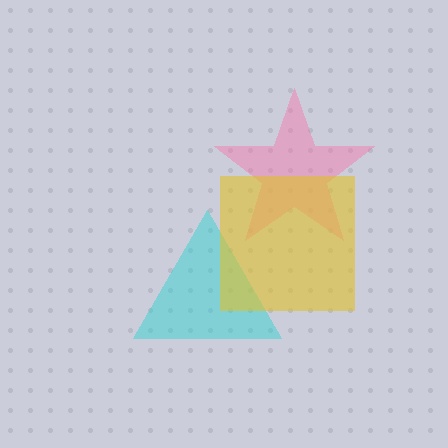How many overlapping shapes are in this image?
There are 3 overlapping shapes in the image.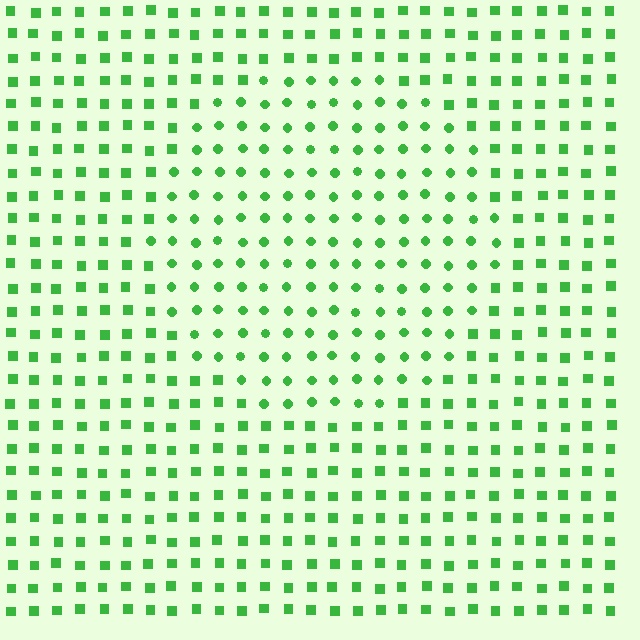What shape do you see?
I see a circle.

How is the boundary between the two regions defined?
The boundary is defined by a change in element shape: circles inside vs. squares outside. All elements share the same color and spacing.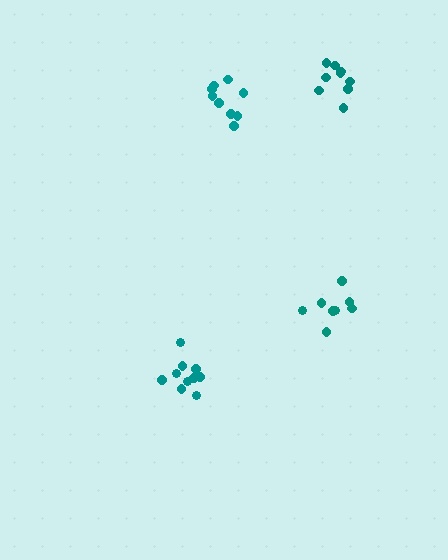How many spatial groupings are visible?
There are 4 spatial groupings.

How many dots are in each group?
Group 1: 10 dots, Group 2: 9 dots, Group 3: 9 dots, Group 4: 8 dots (36 total).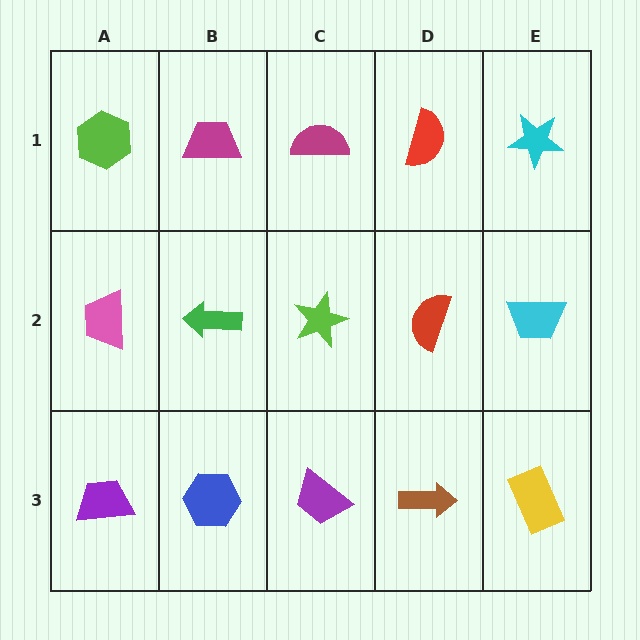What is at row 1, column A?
A lime hexagon.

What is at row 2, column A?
A pink trapezoid.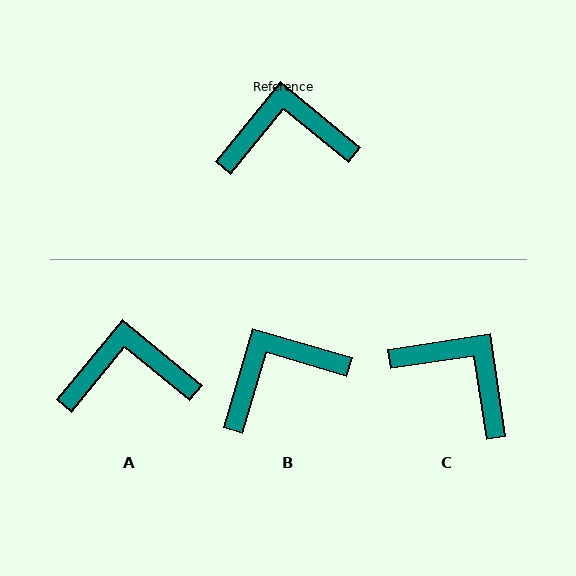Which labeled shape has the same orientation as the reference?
A.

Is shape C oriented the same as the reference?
No, it is off by about 42 degrees.